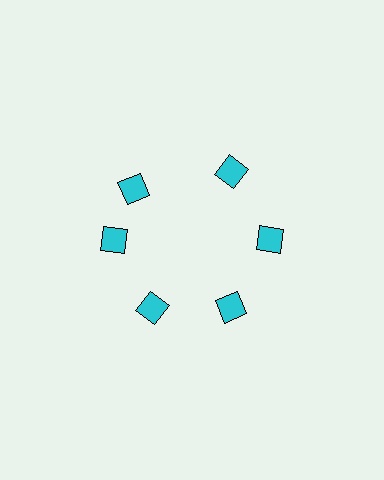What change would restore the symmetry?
The symmetry would be restored by rotating it back into even spacing with its neighbors so that all 6 diamonds sit at equal angles and equal distance from the center.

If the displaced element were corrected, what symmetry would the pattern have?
It would have 6-fold rotational symmetry — the pattern would map onto itself every 60 degrees.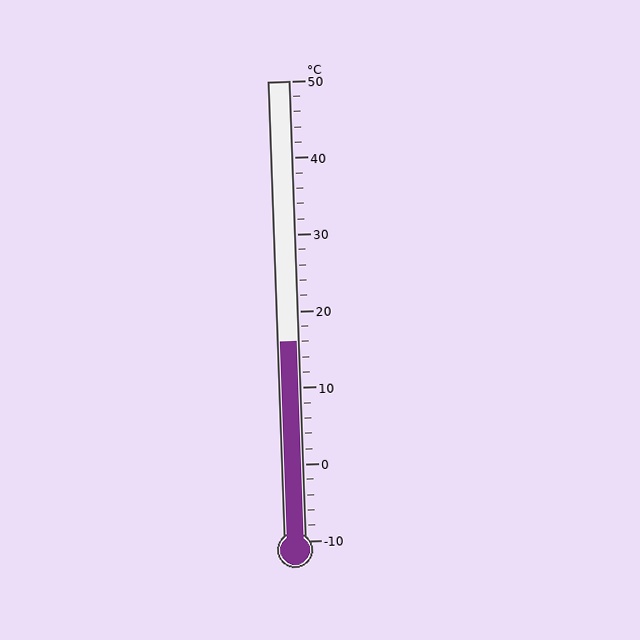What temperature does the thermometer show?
The thermometer shows approximately 16°C.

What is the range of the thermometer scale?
The thermometer scale ranges from -10°C to 50°C.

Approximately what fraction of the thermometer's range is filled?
The thermometer is filled to approximately 45% of its range.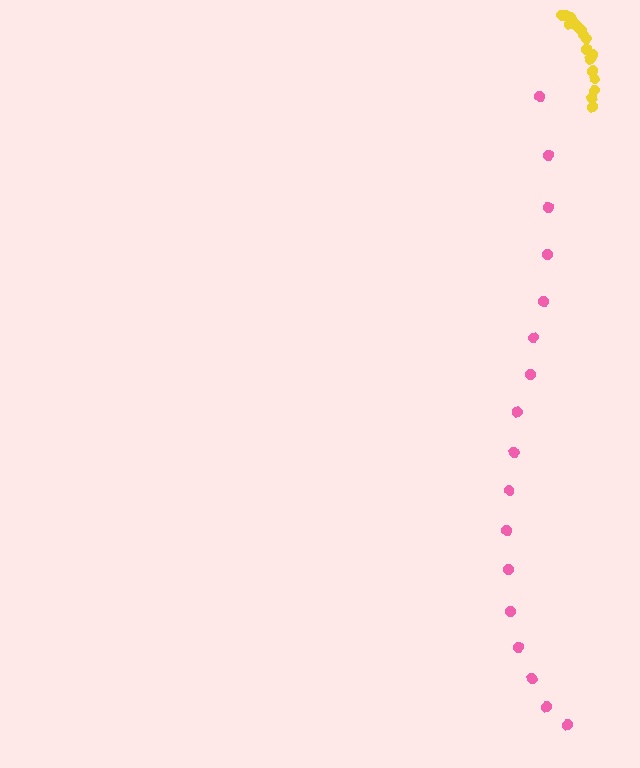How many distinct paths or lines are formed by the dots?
There are 2 distinct paths.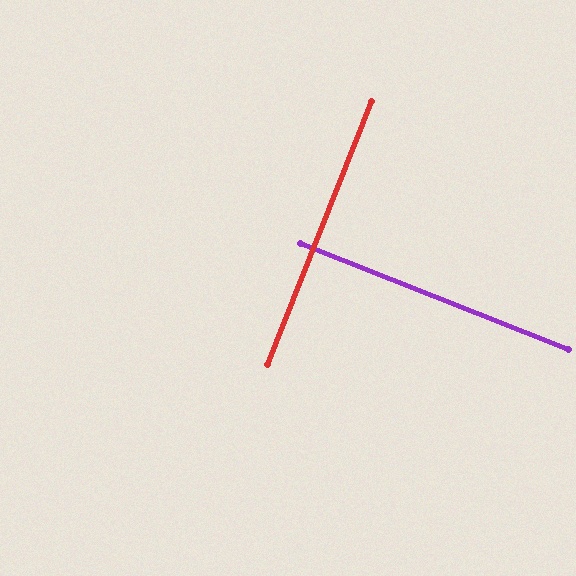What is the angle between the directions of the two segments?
Approximately 90 degrees.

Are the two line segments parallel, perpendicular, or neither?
Perpendicular — they meet at approximately 90°.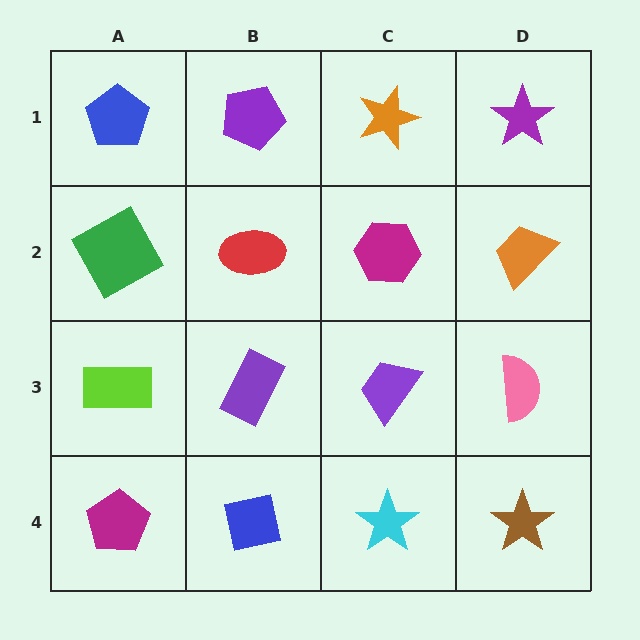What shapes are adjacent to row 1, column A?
A green square (row 2, column A), a purple pentagon (row 1, column B).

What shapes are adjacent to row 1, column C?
A magenta hexagon (row 2, column C), a purple pentagon (row 1, column B), a purple star (row 1, column D).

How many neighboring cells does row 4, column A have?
2.